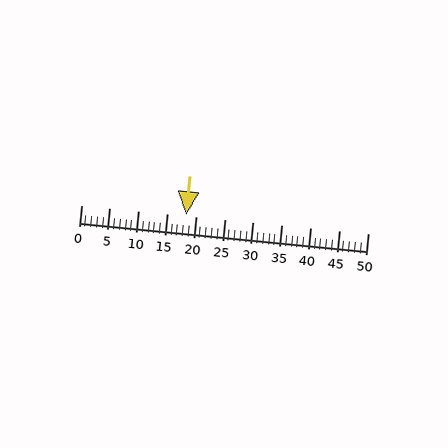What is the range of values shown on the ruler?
The ruler shows values from 0 to 50.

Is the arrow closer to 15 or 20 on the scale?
The arrow is closer to 20.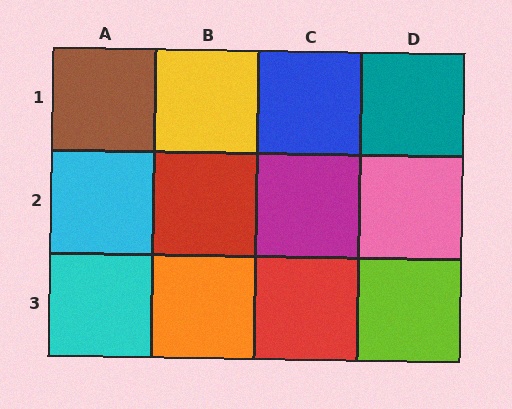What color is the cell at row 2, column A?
Cyan.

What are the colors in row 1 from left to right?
Brown, yellow, blue, teal.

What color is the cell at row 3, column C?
Red.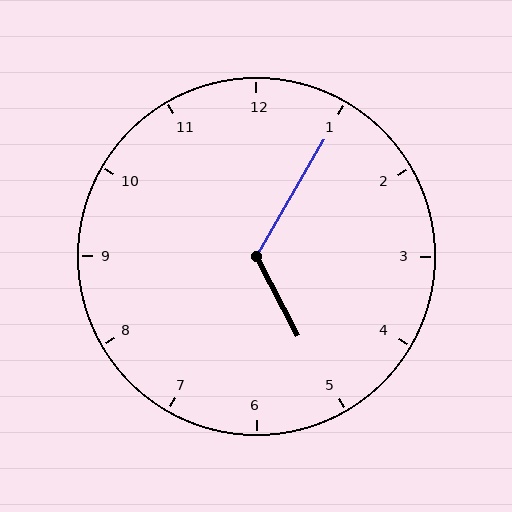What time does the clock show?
5:05.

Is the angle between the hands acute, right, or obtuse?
It is obtuse.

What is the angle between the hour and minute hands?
Approximately 122 degrees.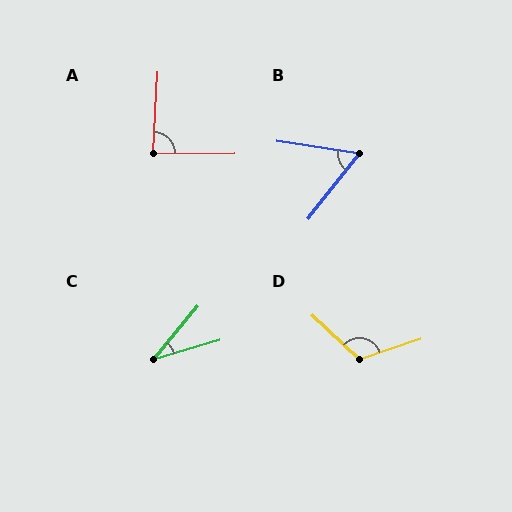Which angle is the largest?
D, at approximately 118 degrees.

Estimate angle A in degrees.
Approximately 86 degrees.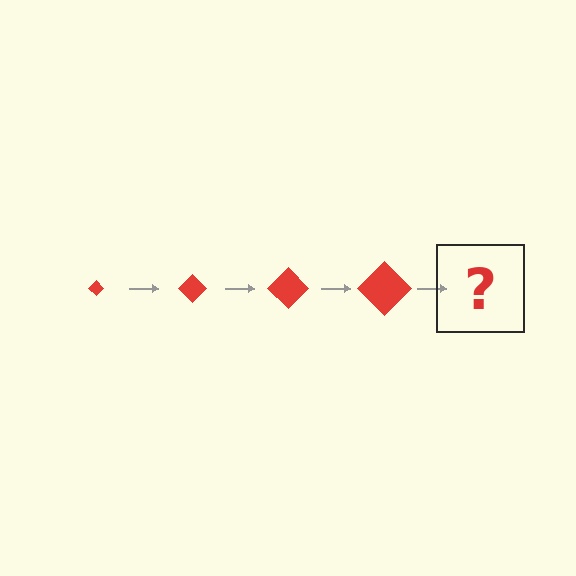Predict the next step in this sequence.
The next step is a red diamond, larger than the previous one.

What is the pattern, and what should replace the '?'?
The pattern is that the diamond gets progressively larger each step. The '?' should be a red diamond, larger than the previous one.